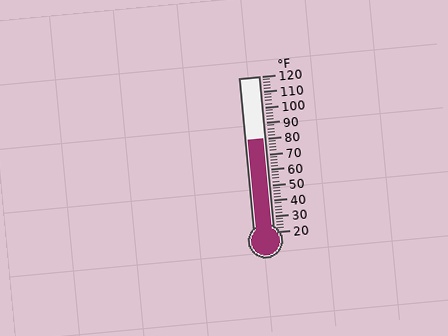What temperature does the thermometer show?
The thermometer shows approximately 80°F.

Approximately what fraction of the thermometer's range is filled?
The thermometer is filled to approximately 60% of its range.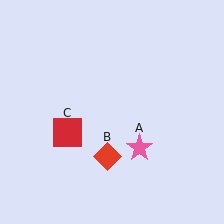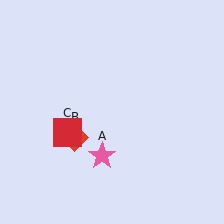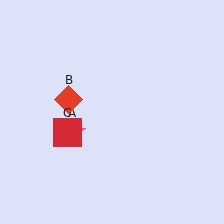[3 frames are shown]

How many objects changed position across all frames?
2 objects changed position: pink star (object A), red diamond (object B).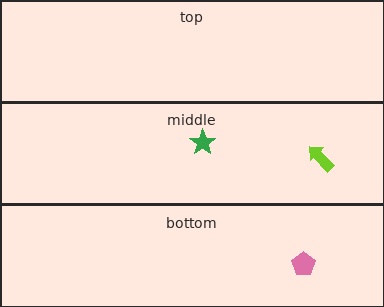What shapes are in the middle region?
The lime arrow, the green star.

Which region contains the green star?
The middle region.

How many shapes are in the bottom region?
1.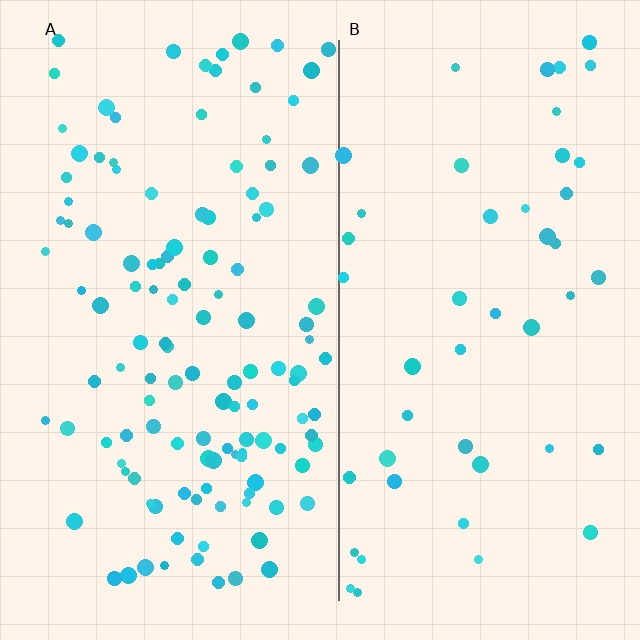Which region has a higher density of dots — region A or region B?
A (the left).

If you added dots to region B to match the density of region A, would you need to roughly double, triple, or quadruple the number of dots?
Approximately triple.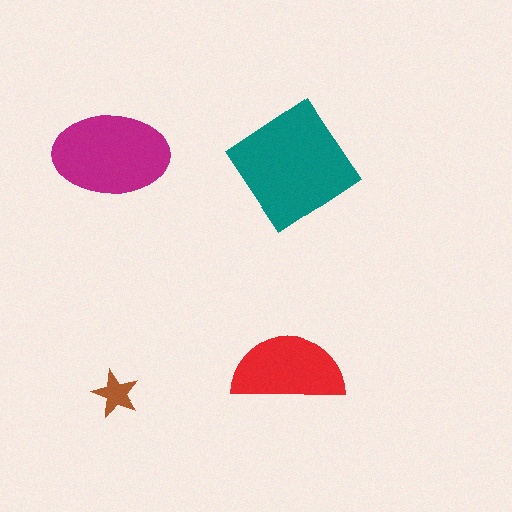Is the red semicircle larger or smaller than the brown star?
Larger.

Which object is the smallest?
The brown star.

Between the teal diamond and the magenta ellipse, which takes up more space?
The teal diamond.